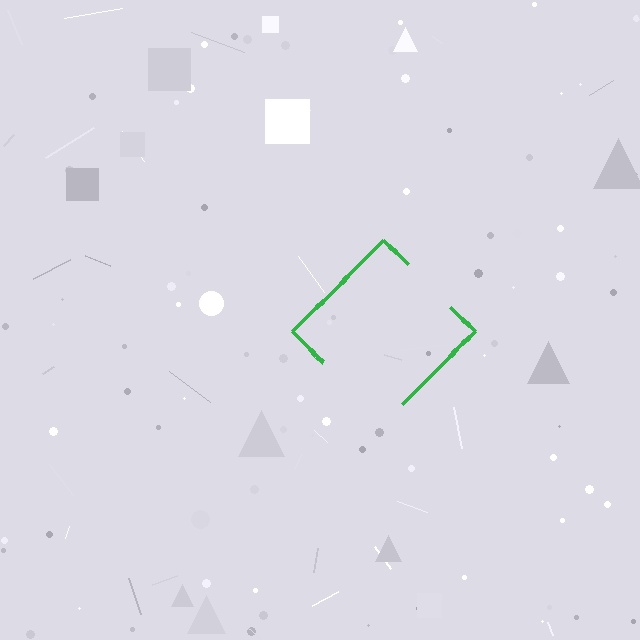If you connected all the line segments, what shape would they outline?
They would outline a diamond.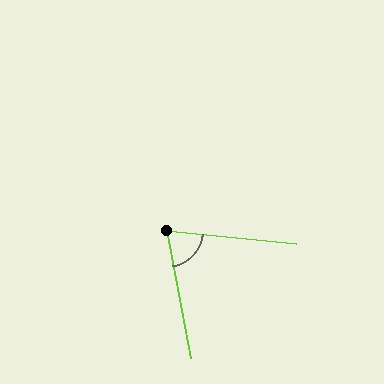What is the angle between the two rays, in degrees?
Approximately 74 degrees.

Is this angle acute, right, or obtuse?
It is acute.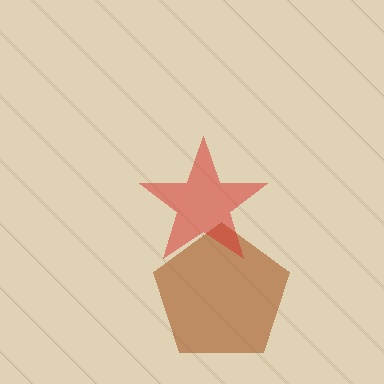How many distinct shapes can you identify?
There are 2 distinct shapes: a brown pentagon, a red star.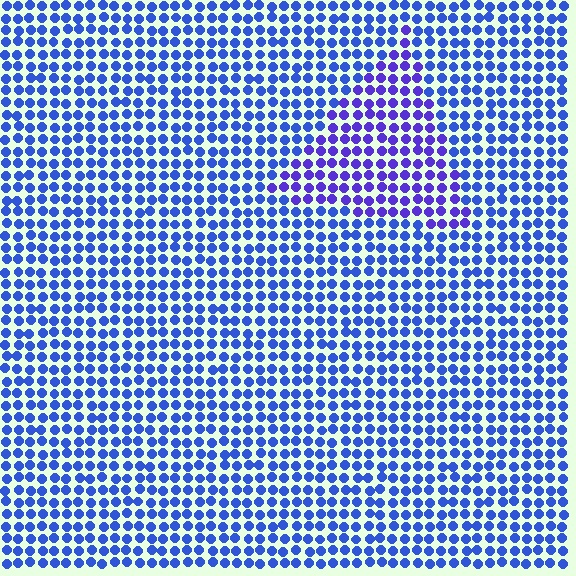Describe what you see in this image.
The image is filled with small blue elements in a uniform arrangement. A triangle-shaped region is visible where the elements are tinted to a slightly different hue, forming a subtle color boundary.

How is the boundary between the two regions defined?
The boundary is defined purely by a slight shift in hue (about 28 degrees). Spacing, size, and orientation are identical on both sides.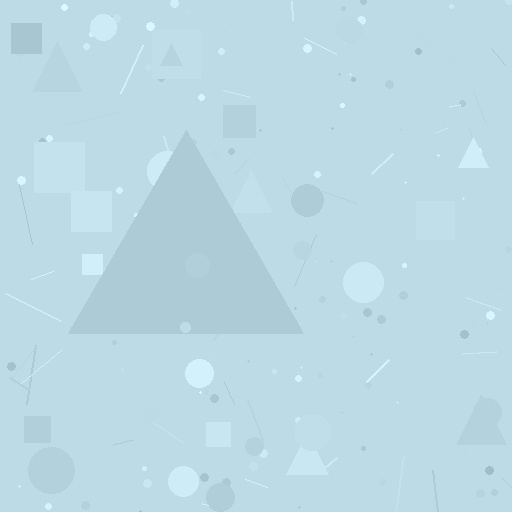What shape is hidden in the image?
A triangle is hidden in the image.